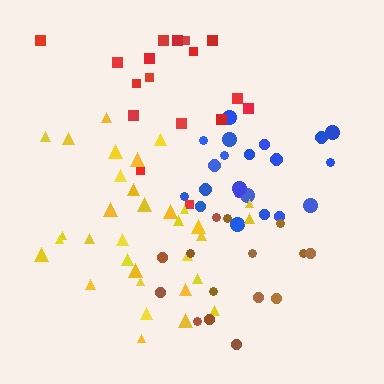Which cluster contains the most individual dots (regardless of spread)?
Yellow (34).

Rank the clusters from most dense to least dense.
blue, yellow, brown, red.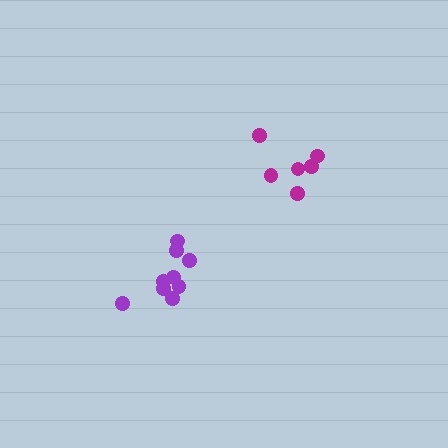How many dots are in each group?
Group 1: 6 dots, Group 2: 9 dots (15 total).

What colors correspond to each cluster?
The clusters are colored: magenta, purple.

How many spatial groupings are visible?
There are 2 spatial groupings.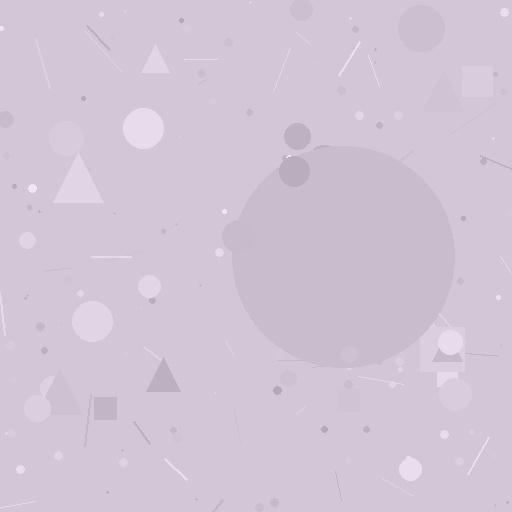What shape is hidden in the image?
A circle is hidden in the image.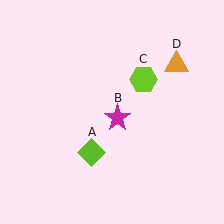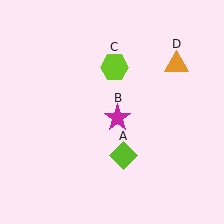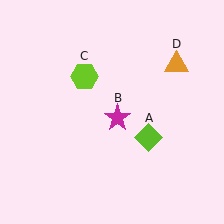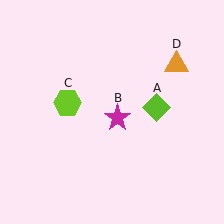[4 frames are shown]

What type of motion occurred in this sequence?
The lime diamond (object A), lime hexagon (object C) rotated counterclockwise around the center of the scene.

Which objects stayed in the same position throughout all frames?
Magenta star (object B) and orange triangle (object D) remained stationary.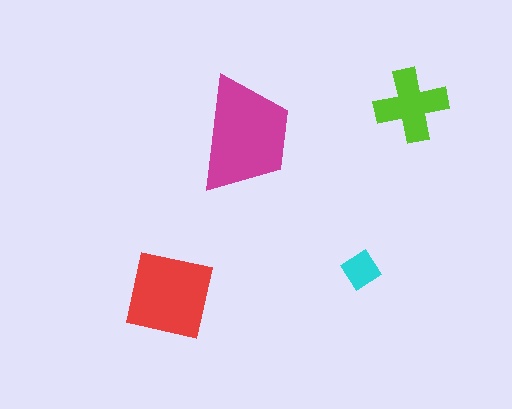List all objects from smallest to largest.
The cyan diamond, the lime cross, the red square, the magenta trapezoid.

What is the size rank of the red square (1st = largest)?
2nd.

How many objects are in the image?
There are 4 objects in the image.